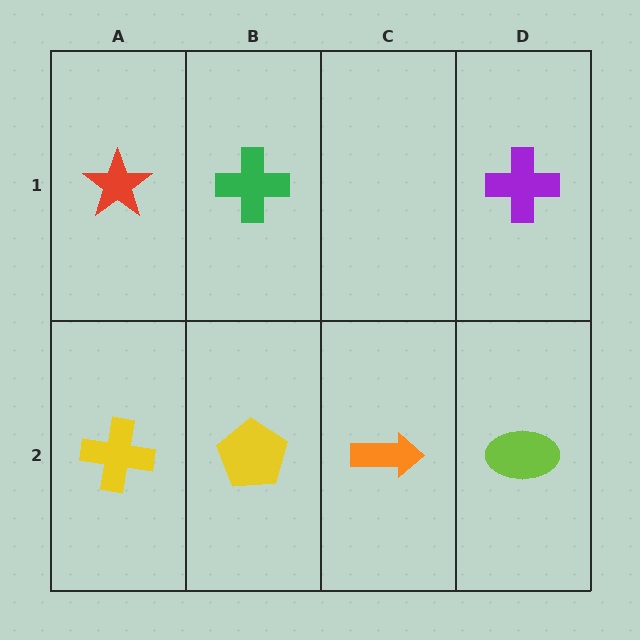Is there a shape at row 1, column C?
No, that cell is empty.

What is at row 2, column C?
An orange arrow.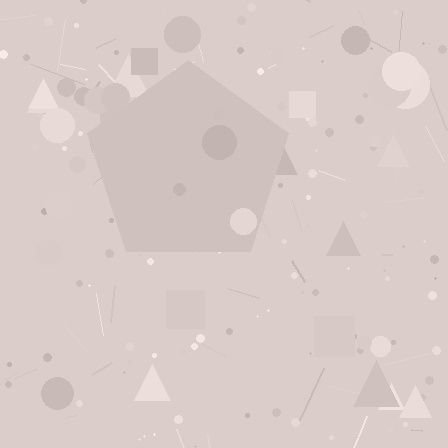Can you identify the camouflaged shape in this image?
The camouflaged shape is a pentagon.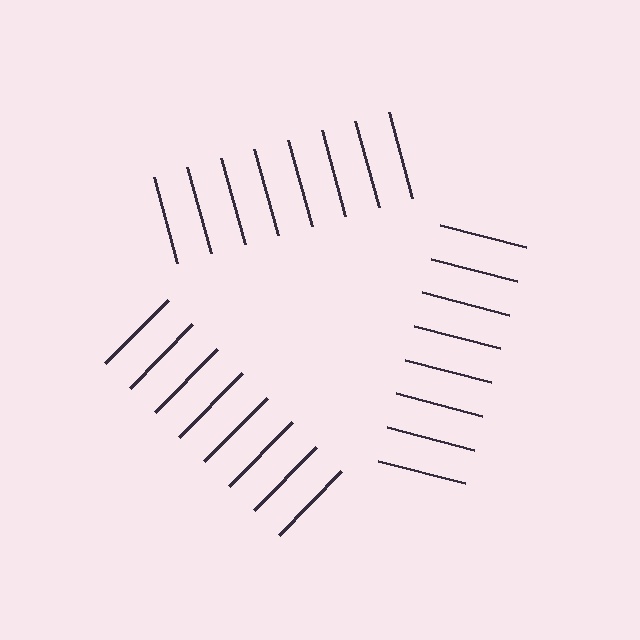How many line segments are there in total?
24 — 8 along each of the 3 edges.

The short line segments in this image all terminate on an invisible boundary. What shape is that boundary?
An illusory triangle — the line segments terminate on its edges but no continuous stroke is drawn.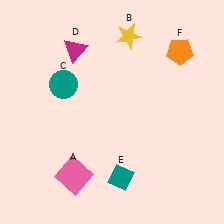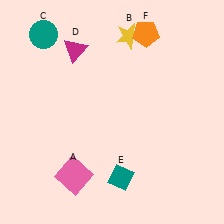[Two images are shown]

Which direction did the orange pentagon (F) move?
The orange pentagon (F) moved left.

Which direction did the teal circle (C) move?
The teal circle (C) moved up.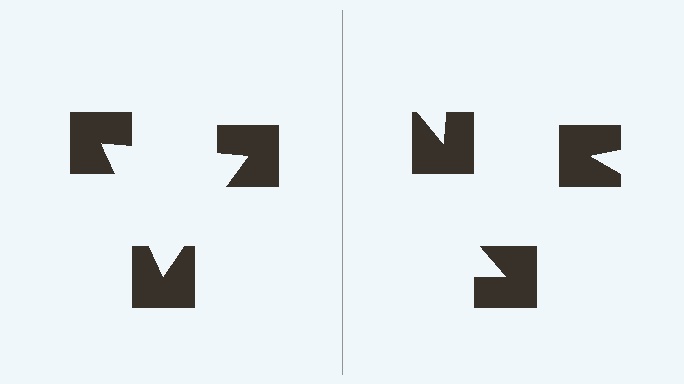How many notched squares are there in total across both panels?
6 — 3 on each side.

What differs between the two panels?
The notched squares are positioned identically on both sides; only the wedge orientations differ. On the left they align to a triangle; on the right they are misaligned.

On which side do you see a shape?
An illusory triangle appears on the left side. On the right side the wedge cuts are rotated, so no coherent shape forms.